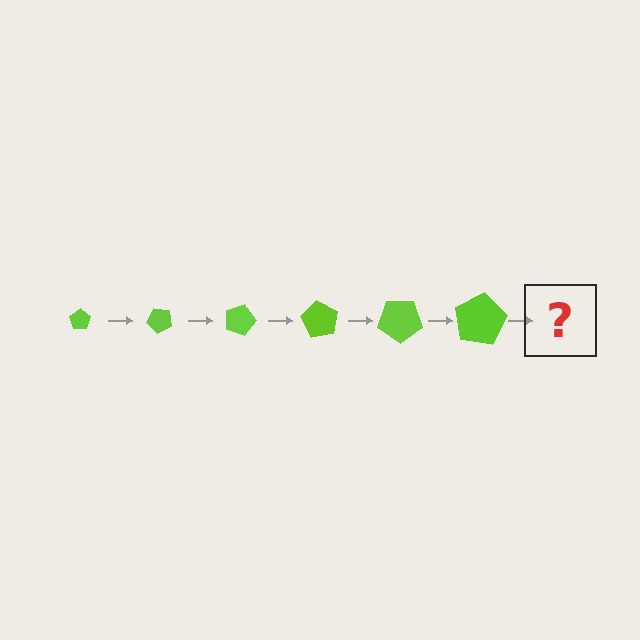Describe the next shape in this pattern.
It should be a pentagon, larger than the previous one and rotated 270 degrees from the start.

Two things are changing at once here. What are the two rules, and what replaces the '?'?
The two rules are that the pentagon grows larger each step and it rotates 45 degrees each step. The '?' should be a pentagon, larger than the previous one and rotated 270 degrees from the start.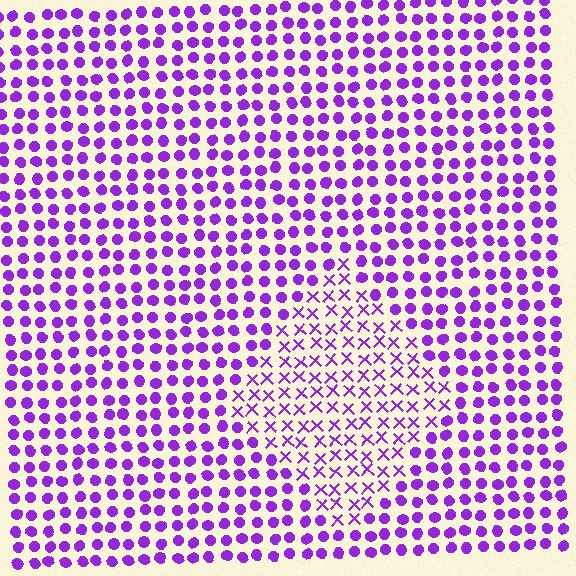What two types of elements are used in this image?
The image uses X marks inside the diamond region and circles outside it.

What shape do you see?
I see a diamond.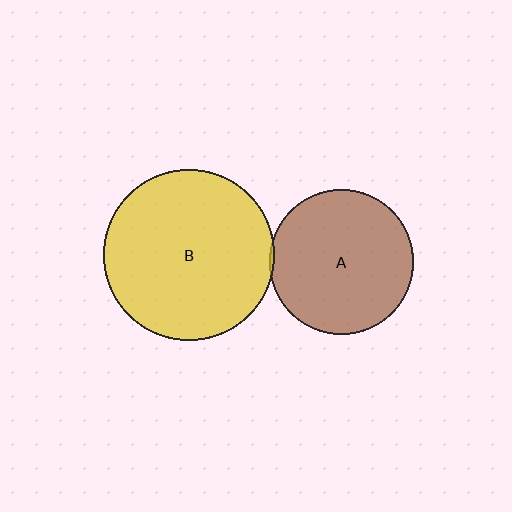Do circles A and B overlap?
Yes.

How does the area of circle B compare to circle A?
Approximately 1.4 times.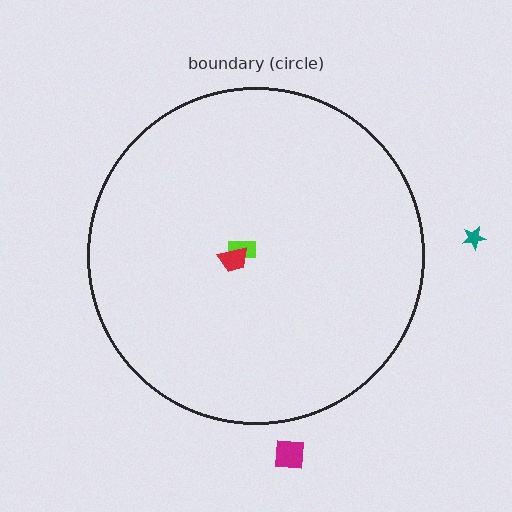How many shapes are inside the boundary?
2 inside, 2 outside.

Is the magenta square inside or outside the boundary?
Outside.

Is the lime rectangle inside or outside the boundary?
Inside.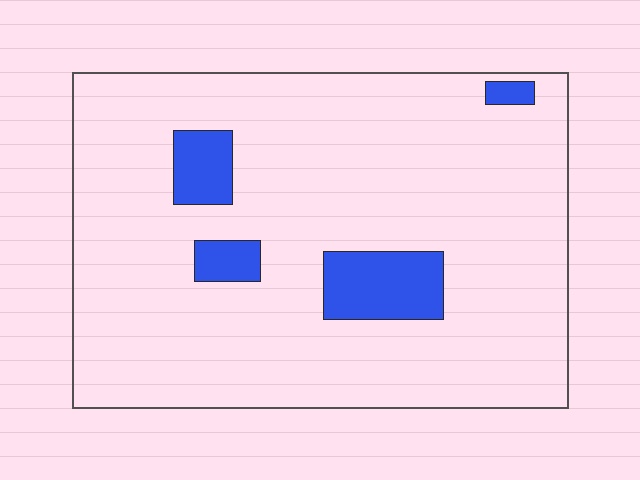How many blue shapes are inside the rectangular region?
4.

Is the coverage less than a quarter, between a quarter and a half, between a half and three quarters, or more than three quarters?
Less than a quarter.